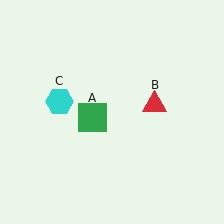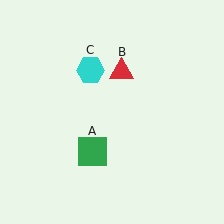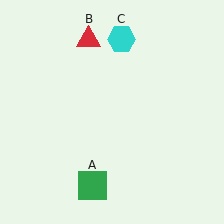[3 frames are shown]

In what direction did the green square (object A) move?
The green square (object A) moved down.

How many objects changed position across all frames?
3 objects changed position: green square (object A), red triangle (object B), cyan hexagon (object C).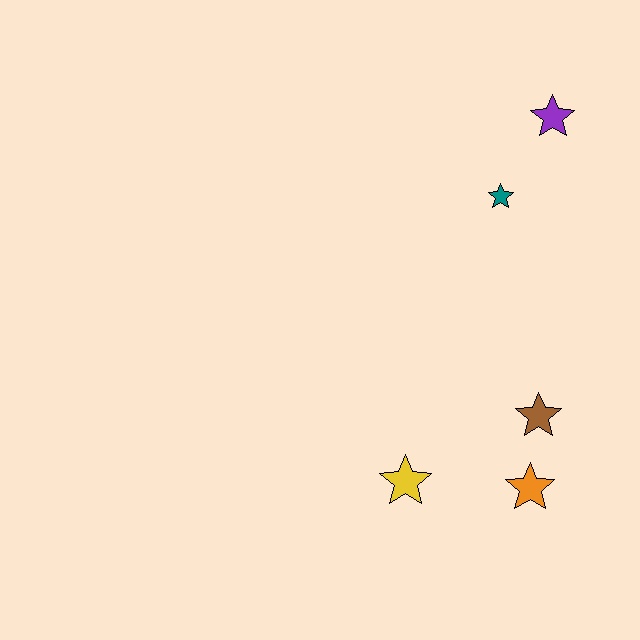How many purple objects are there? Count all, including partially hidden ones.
There is 1 purple object.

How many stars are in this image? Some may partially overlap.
There are 5 stars.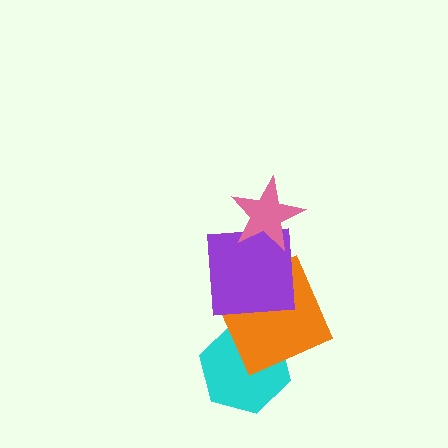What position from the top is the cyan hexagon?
The cyan hexagon is 4th from the top.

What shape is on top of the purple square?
The pink star is on top of the purple square.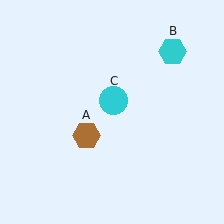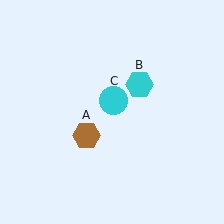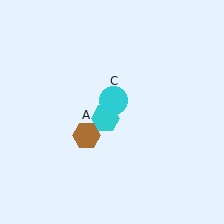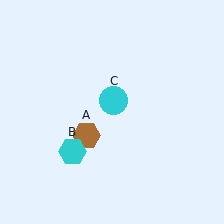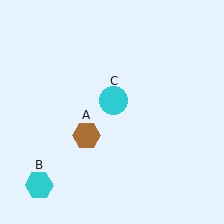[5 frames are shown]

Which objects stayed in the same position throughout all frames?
Brown hexagon (object A) and cyan circle (object C) remained stationary.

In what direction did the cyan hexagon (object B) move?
The cyan hexagon (object B) moved down and to the left.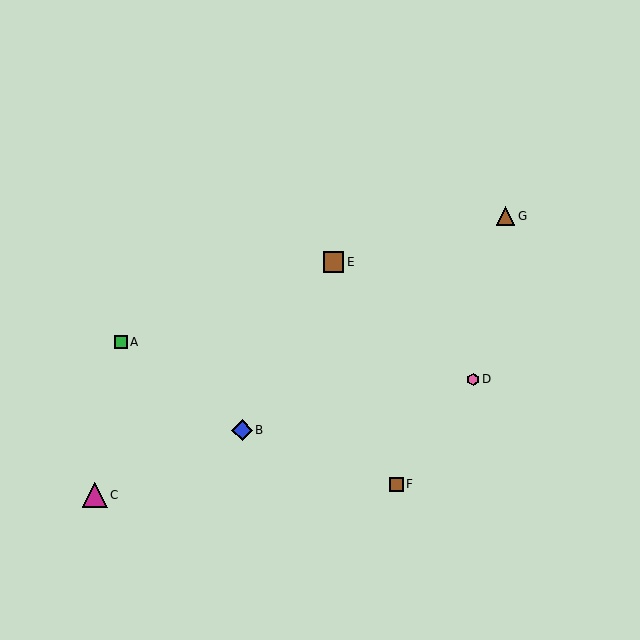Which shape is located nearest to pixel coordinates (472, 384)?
The pink hexagon (labeled D) at (473, 379) is nearest to that location.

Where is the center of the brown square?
The center of the brown square is at (396, 484).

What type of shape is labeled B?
Shape B is a blue diamond.